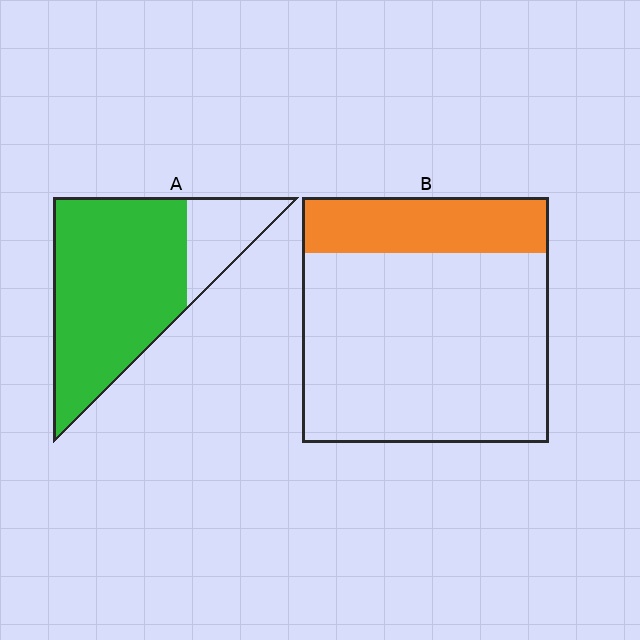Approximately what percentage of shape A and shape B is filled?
A is approximately 80% and B is approximately 25%.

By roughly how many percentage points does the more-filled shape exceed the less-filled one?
By roughly 55 percentage points (A over B).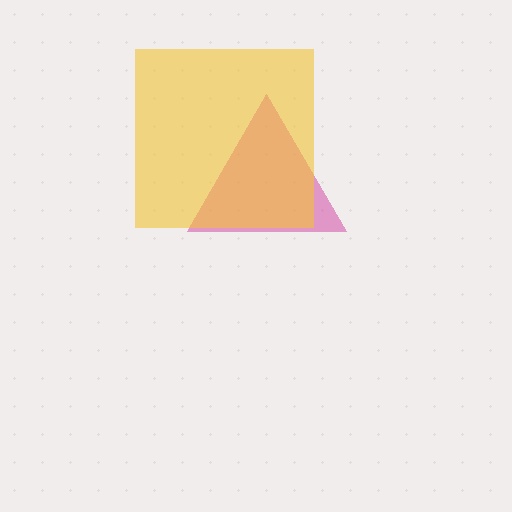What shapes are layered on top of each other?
The layered shapes are: a magenta triangle, a yellow square.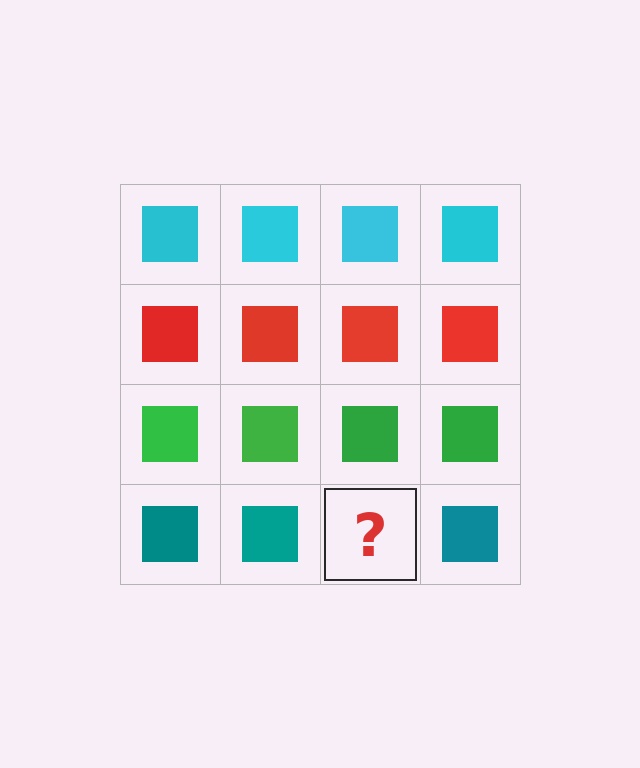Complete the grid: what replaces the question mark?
The question mark should be replaced with a teal square.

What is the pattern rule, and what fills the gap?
The rule is that each row has a consistent color. The gap should be filled with a teal square.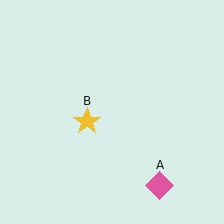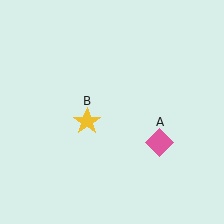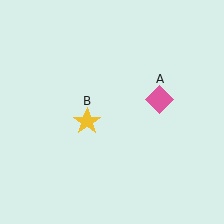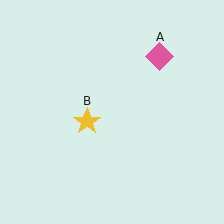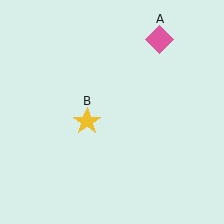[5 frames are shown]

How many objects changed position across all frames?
1 object changed position: pink diamond (object A).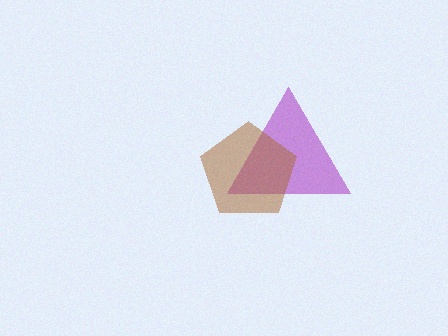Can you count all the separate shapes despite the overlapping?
Yes, there are 2 separate shapes.